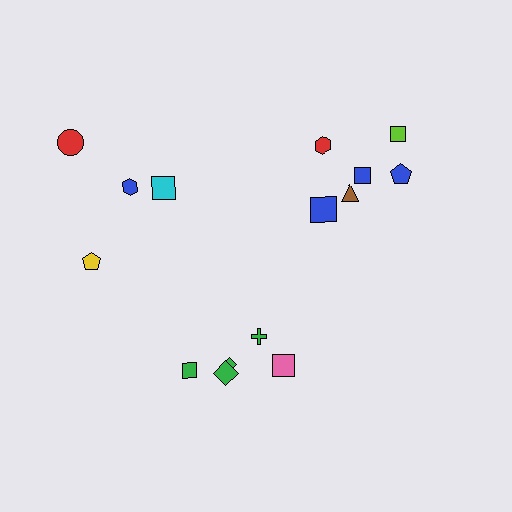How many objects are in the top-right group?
There are 6 objects.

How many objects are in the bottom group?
There are 5 objects.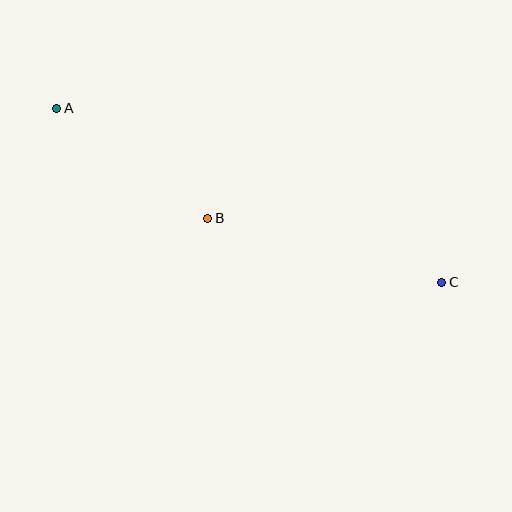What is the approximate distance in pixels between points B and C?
The distance between B and C is approximately 243 pixels.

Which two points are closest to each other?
Points A and B are closest to each other.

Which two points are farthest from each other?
Points A and C are farthest from each other.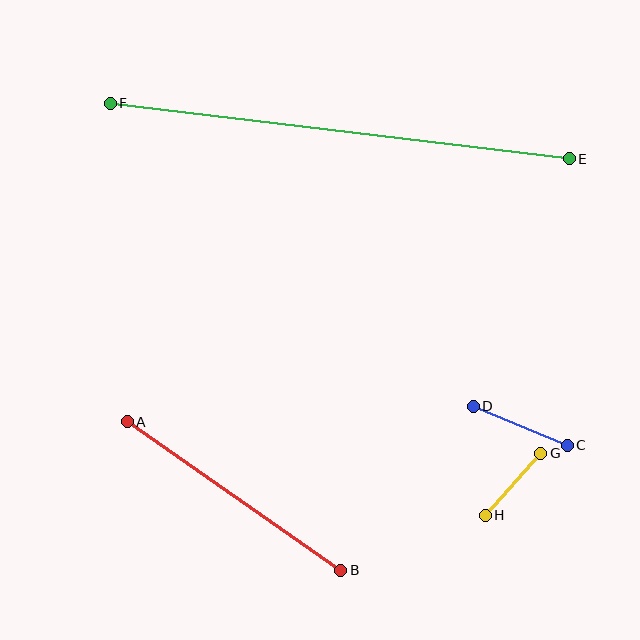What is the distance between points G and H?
The distance is approximately 84 pixels.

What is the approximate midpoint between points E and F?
The midpoint is at approximately (340, 131) pixels.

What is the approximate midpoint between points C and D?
The midpoint is at approximately (520, 426) pixels.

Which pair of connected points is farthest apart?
Points E and F are farthest apart.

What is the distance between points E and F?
The distance is approximately 462 pixels.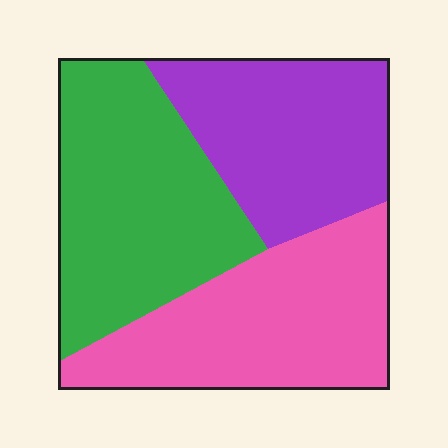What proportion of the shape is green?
Green takes up about three eighths (3/8) of the shape.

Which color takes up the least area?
Purple, at roughly 30%.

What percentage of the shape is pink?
Pink covers 34% of the shape.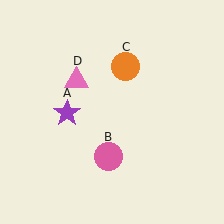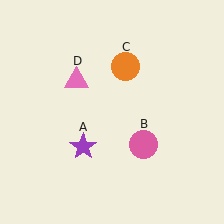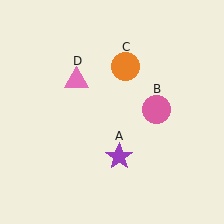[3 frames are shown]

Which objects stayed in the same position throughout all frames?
Orange circle (object C) and pink triangle (object D) remained stationary.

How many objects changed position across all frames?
2 objects changed position: purple star (object A), pink circle (object B).